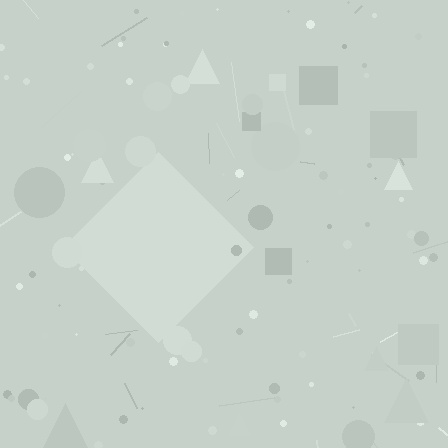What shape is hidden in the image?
A diamond is hidden in the image.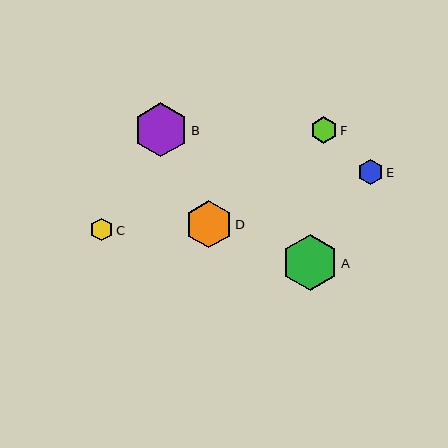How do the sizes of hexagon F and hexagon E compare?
Hexagon F and hexagon E are approximately the same size.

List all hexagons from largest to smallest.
From largest to smallest: A, B, D, F, E, C.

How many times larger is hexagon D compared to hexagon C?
Hexagon D is approximately 2.1 times the size of hexagon C.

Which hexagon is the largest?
Hexagon A is the largest with a size of approximately 56 pixels.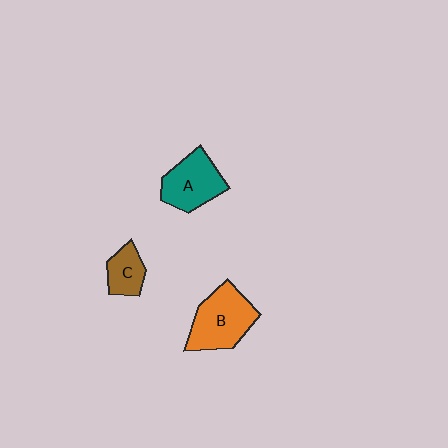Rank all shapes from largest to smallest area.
From largest to smallest: B (orange), A (teal), C (brown).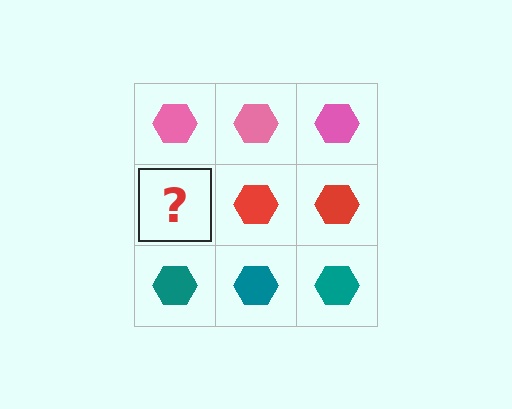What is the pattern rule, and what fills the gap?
The rule is that each row has a consistent color. The gap should be filled with a red hexagon.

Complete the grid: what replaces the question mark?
The question mark should be replaced with a red hexagon.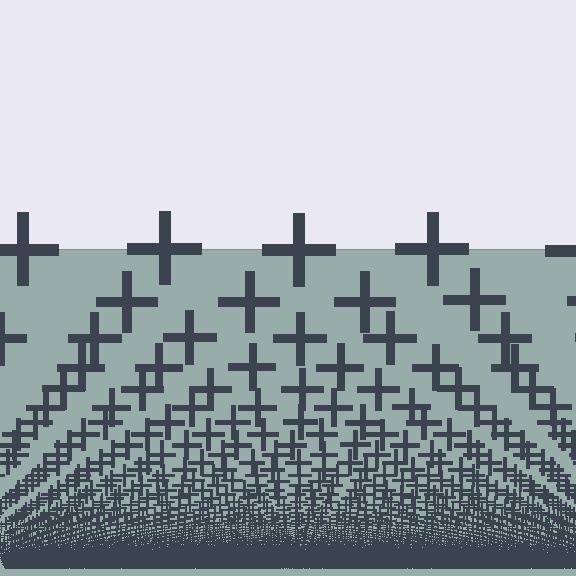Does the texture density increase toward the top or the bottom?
Density increases toward the bottom.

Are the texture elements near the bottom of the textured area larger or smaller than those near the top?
Smaller. The gradient is inverted — elements near the bottom are smaller and denser.